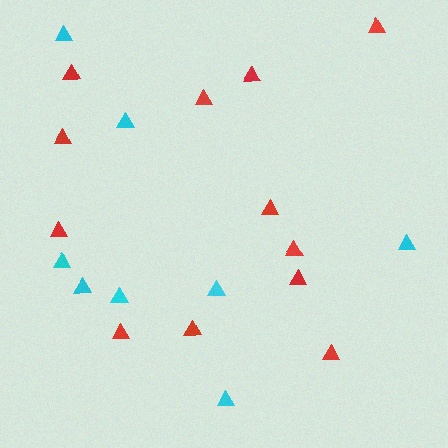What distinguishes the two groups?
There are 2 groups: one group of cyan triangles (8) and one group of red triangles (12).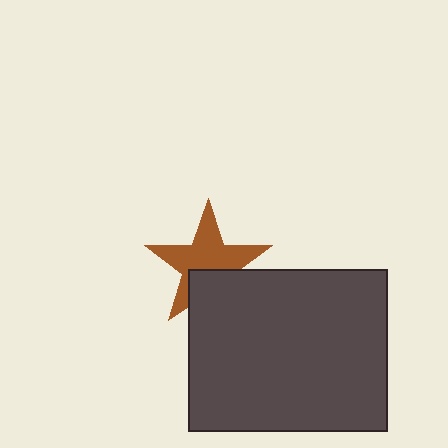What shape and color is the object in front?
The object in front is a dark gray rectangle.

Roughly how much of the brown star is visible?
Most of it is visible (roughly 67%).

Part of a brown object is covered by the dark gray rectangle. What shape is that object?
It is a star.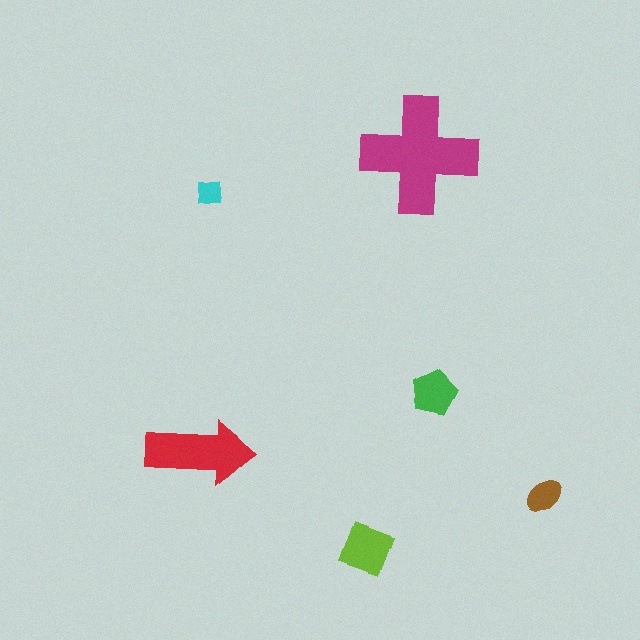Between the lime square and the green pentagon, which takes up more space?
The lime square.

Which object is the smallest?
The cyan square.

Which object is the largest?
The magenta cross.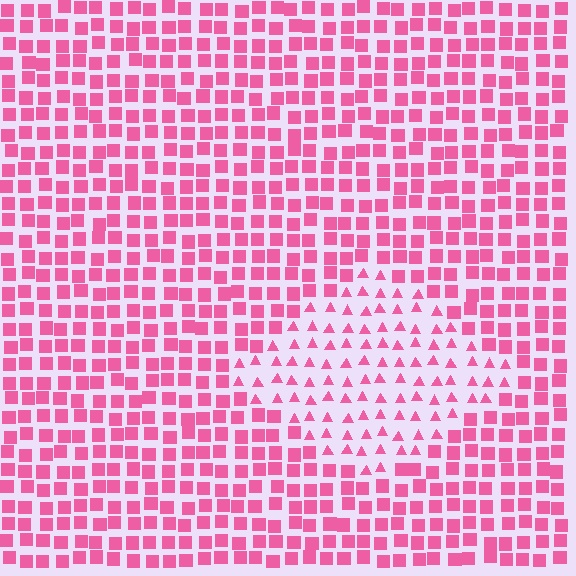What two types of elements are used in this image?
The image uses triangles inside the diamond region and squares outside it.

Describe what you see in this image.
The image is filled with small pink elements arranged in a uniform grid. A diamond-shaped region contains triangles, while the surrounding area contains squares. The boundary is defined purely by the change in element shape.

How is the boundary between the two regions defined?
The boundary is defined by a change in element shape: triangles inside vs. squares outside. All elements share the same color and spacing.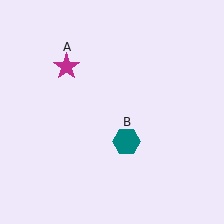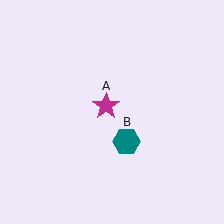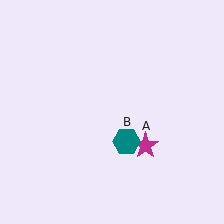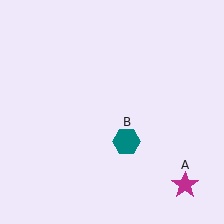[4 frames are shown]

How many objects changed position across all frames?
1 object changed position: magenta star (object A).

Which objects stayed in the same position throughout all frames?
Teal hexagon (object B) remained stationary.